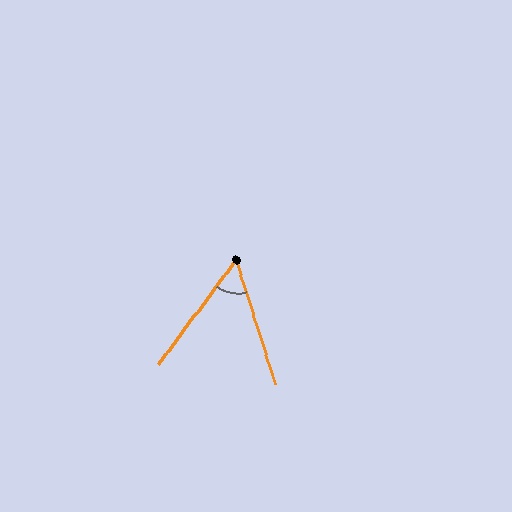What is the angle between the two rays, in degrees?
Approximately 54 degrees.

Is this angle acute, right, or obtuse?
It is acute.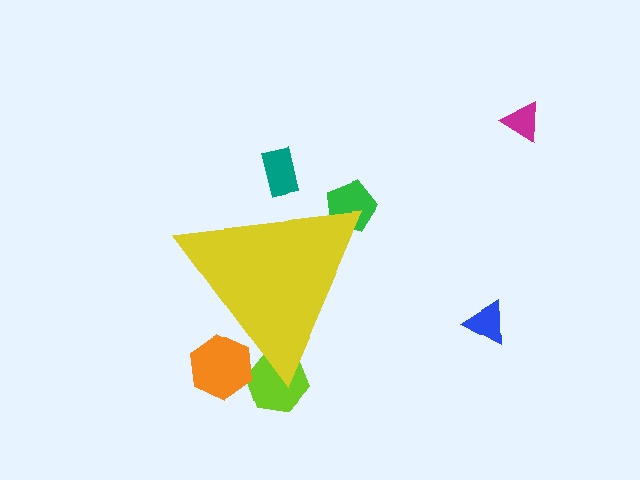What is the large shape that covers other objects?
A yellow triangle.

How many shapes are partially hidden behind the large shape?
4 shapes are partially hidden.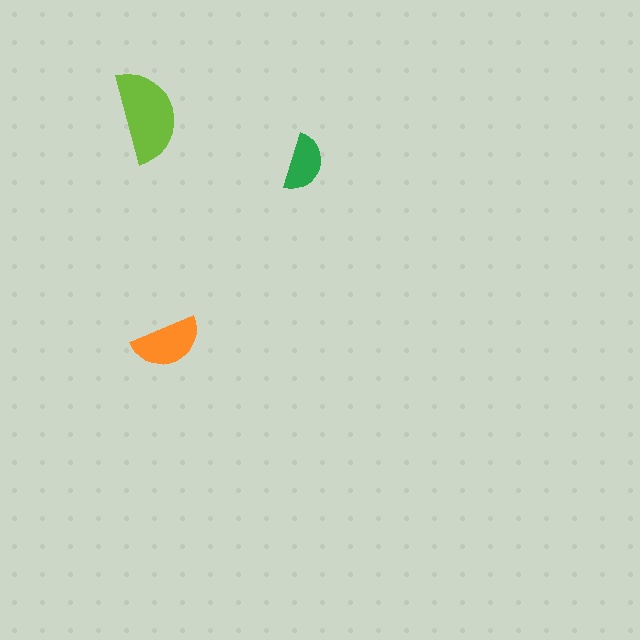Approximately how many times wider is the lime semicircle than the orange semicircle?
About 1.5 times wider.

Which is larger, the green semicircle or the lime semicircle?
The lime one.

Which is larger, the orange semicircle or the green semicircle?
The orange one.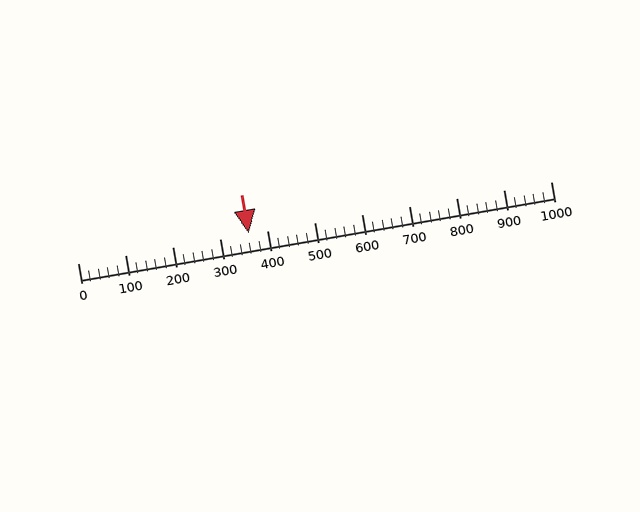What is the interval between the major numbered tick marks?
The major tick marks are spaced 100 units apart.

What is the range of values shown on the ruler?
The ruler shows values from 0 to 1000.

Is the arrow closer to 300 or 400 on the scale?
The arrow is closer to 400.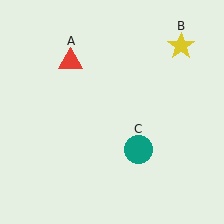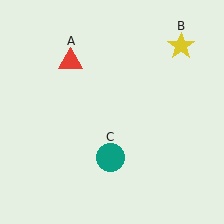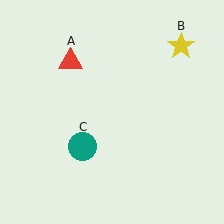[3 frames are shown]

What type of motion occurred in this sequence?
The teal circle (object C) rotated clockwise around the center of the scene.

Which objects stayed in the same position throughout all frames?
Red triangle (object A) and yellow star (object B) remained stationary.